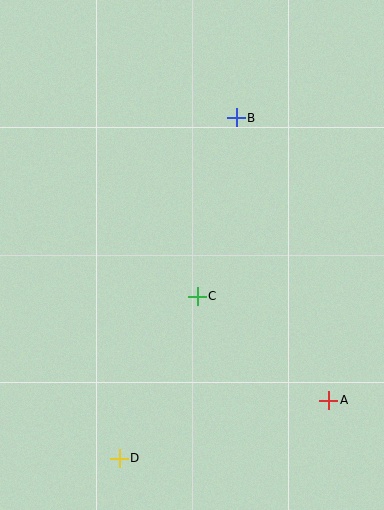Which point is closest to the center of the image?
Point C at (197, 296) is closest to the center.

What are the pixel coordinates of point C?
Point C is at (197, 296).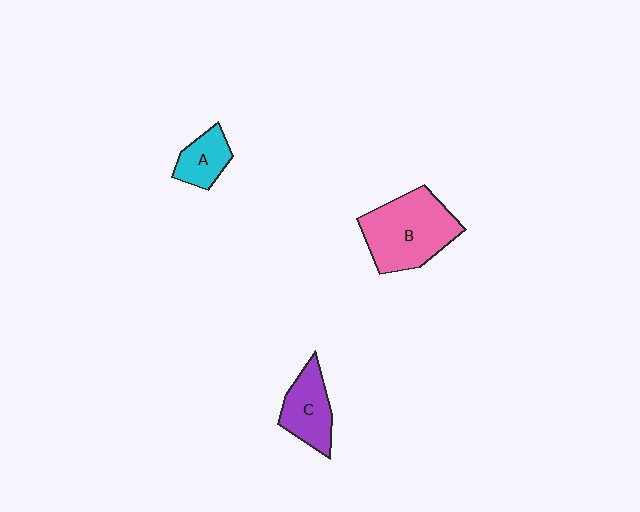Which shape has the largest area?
Shape B (pink).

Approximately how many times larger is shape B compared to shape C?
Approximately 1.8 times.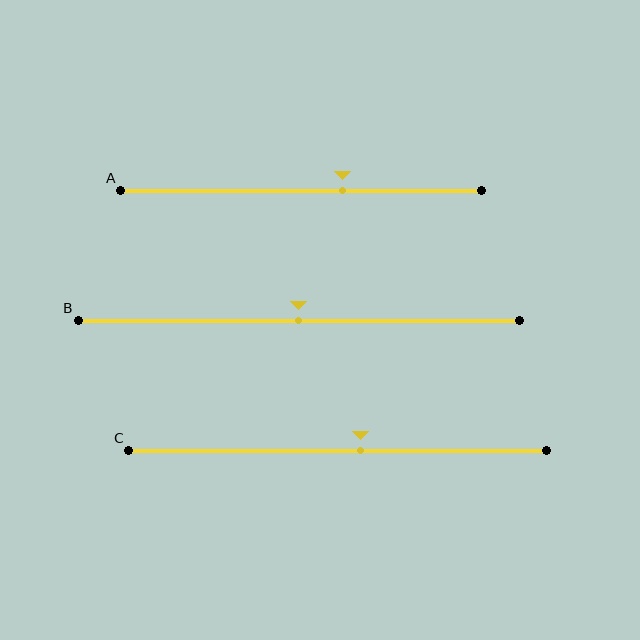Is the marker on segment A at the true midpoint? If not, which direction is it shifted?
No, the marker on segment A is shifted to the right by about 12% of the segment length.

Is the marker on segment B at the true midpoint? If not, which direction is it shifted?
Yes, the marker on segment B is at the true midpoint.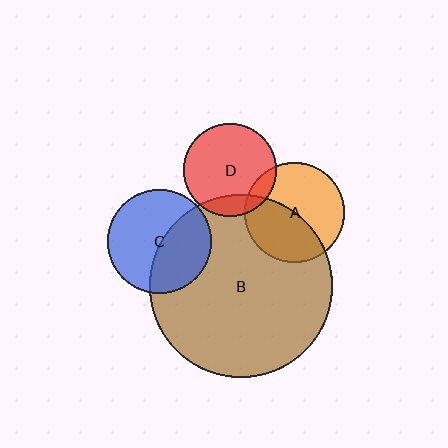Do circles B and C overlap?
Yes.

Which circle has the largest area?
Circle B (brown).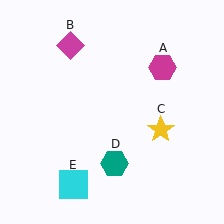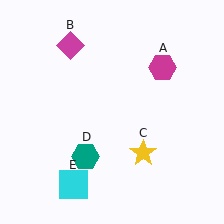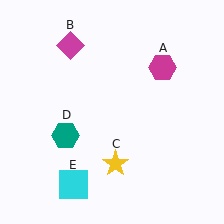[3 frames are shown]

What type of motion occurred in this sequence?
The yellow star (object C), teal hexagon (object D) rotated clockwise around the center of the scene.